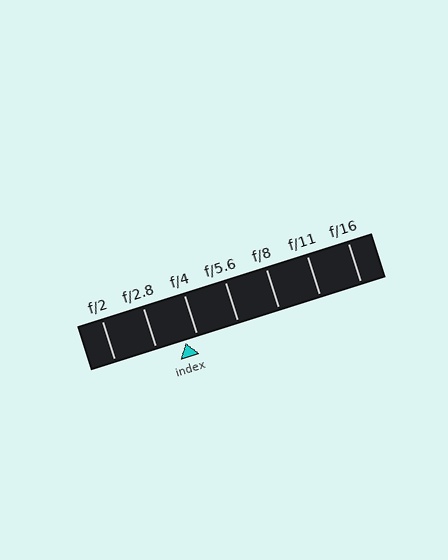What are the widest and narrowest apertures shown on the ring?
The widest aperture shown is f/2 and the narrowest is f/16.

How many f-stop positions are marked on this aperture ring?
There are 7 f-stop positions marked.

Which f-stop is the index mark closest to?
The index mark is closest to f/4.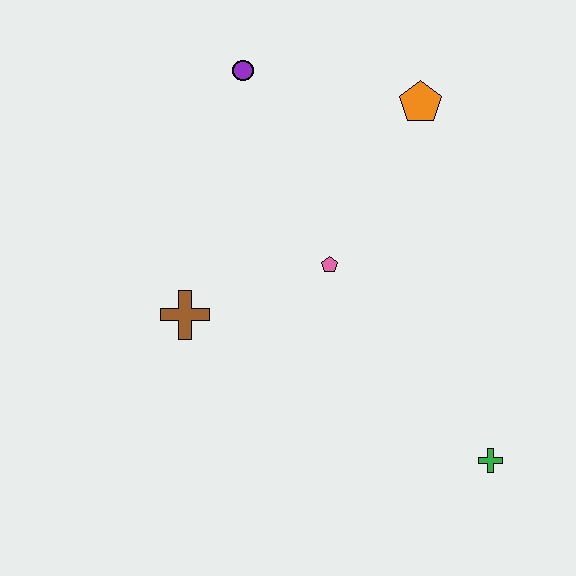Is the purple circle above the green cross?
Yes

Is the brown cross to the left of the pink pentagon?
Yes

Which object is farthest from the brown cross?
The green cross is farthest from the brown cross.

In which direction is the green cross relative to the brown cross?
The green cross is to the right of the brown cross.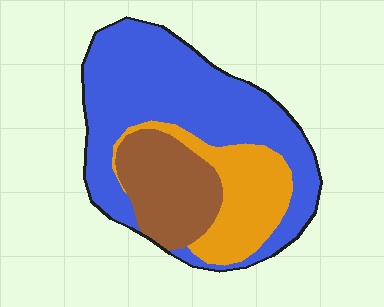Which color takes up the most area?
Blue, at roughly 55%.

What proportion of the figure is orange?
Orange covers 22% of the figure.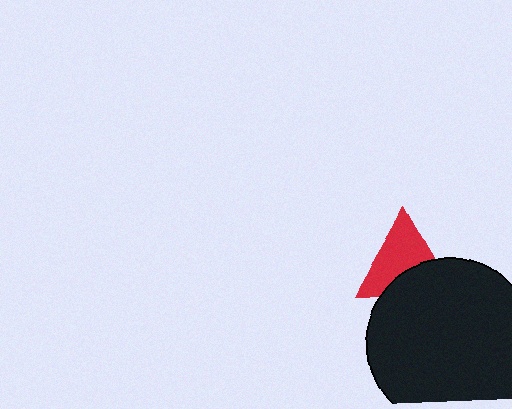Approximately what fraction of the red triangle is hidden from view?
Roughly 37% of the red triangle is hidden behind the black circle.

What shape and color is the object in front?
The object in front is a black circle.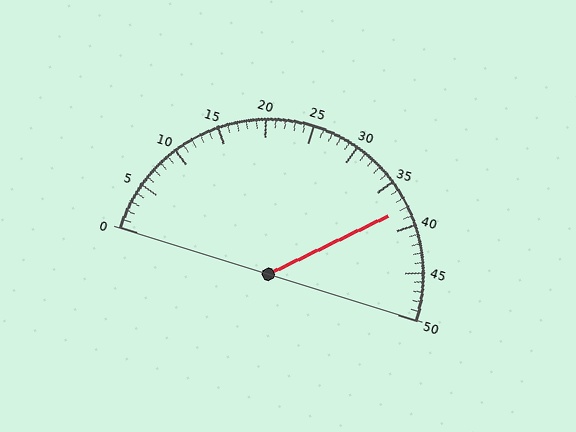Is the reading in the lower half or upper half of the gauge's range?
The reading is in the upper half of the range (0 to 50).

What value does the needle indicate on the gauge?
The needle indicates approximately 38.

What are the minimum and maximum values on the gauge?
The gauge ranges from 0 to 50.